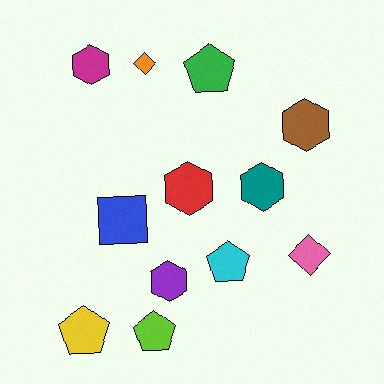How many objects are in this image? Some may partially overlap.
There are 12 objects.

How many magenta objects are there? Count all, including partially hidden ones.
There is 1 magenta object.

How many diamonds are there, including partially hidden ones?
There are 2 diamonds.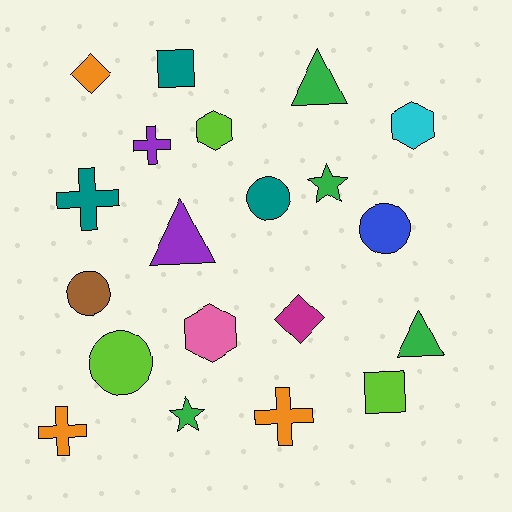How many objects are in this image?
There are 20 objects.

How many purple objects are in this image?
There are 2 purple objects.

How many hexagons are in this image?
There are 3 hexagons.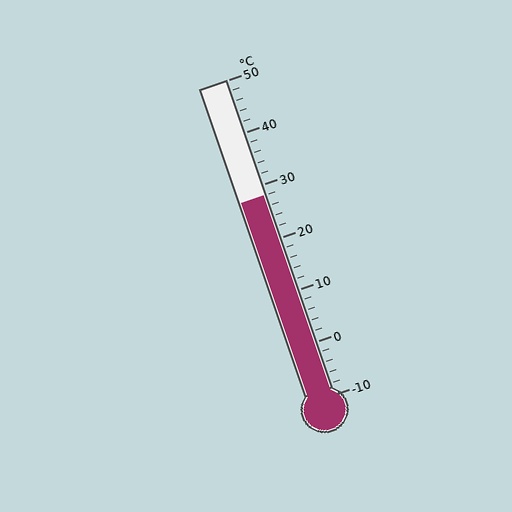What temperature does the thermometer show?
The thermometer shows approximately 28°C.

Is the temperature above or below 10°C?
The temperature is above 10°C.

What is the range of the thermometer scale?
The thermometer scale ranges from -10°C to 50°C.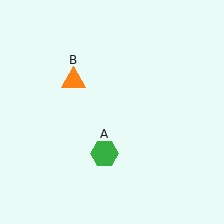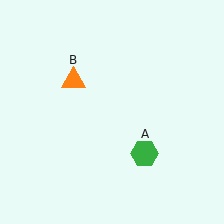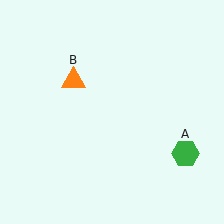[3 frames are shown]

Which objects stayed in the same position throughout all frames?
Orange triangle (object B) remained stationary.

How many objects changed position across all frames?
1 object changed position: green hexagon (object A).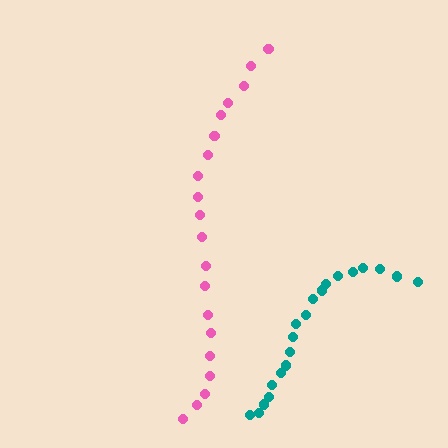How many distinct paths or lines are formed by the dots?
There are 2 distinct paths.